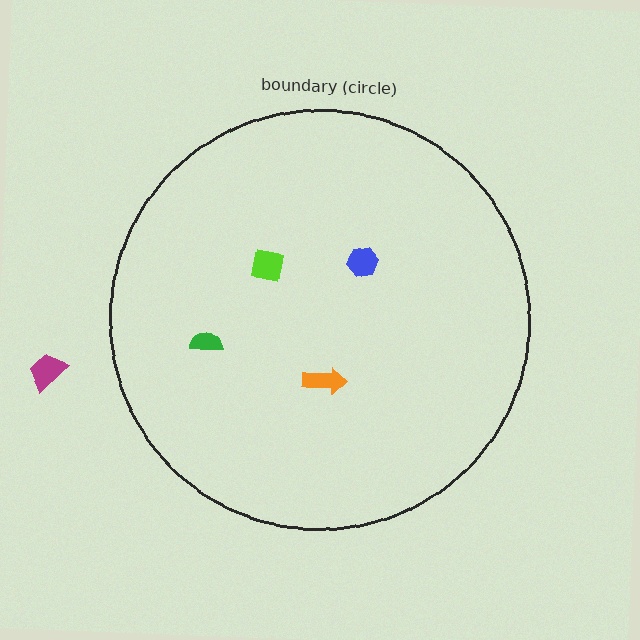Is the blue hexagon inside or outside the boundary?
Inside.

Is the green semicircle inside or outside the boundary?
Inside.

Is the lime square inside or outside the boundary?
Inside.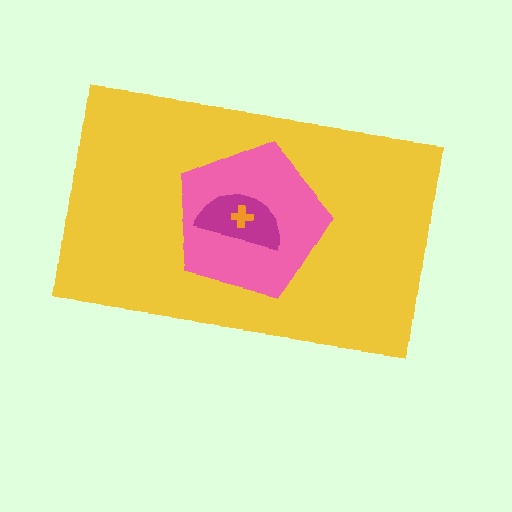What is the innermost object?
The orange cross.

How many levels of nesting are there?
4.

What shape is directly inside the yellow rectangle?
The pink pentagon.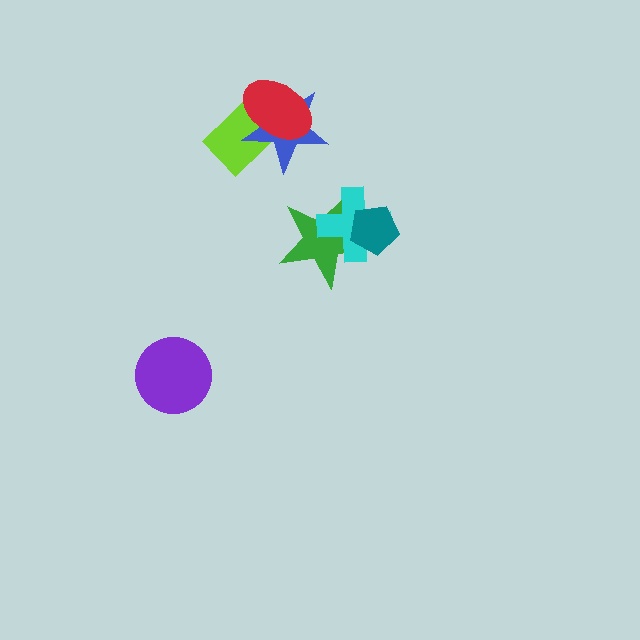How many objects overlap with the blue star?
2 objects overlap with the blue star.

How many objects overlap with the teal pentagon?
2 objects overlap with the teal pentagon.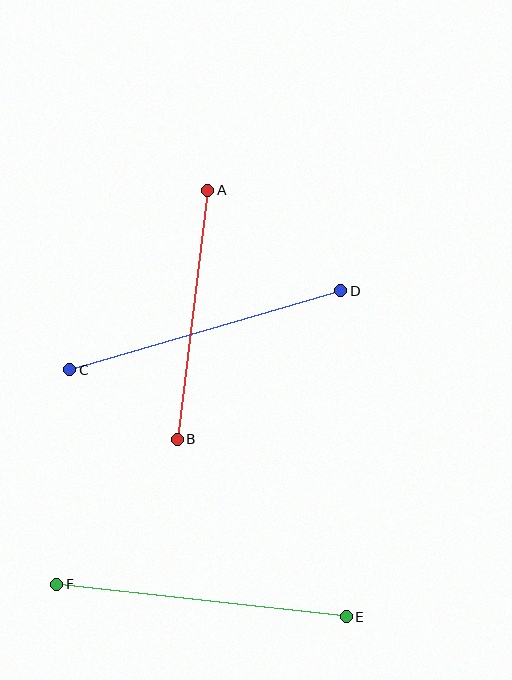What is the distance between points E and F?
The distance is approximately 291 pixels.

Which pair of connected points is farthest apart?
Points E and F are farthest apart.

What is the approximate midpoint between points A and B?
The midpoint is at approximately (192, 315) pixels.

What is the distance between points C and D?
The distance is approximately 282 pixels.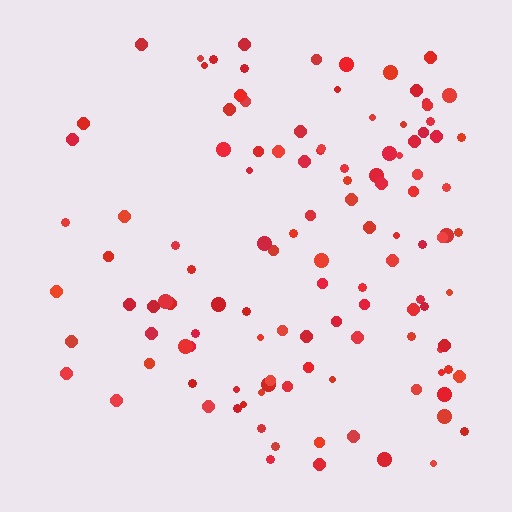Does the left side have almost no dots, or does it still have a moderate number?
Still a moderate number, just noticeably fewer than the right.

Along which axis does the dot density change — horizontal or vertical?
Horizontal.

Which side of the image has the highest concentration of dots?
The right.